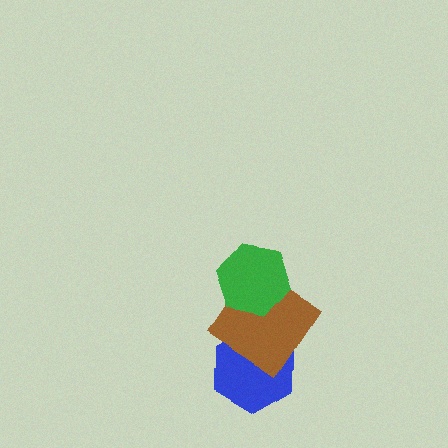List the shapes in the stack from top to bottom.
From top to bottom: the green hexagon, the brown diamond, the blue hexagon.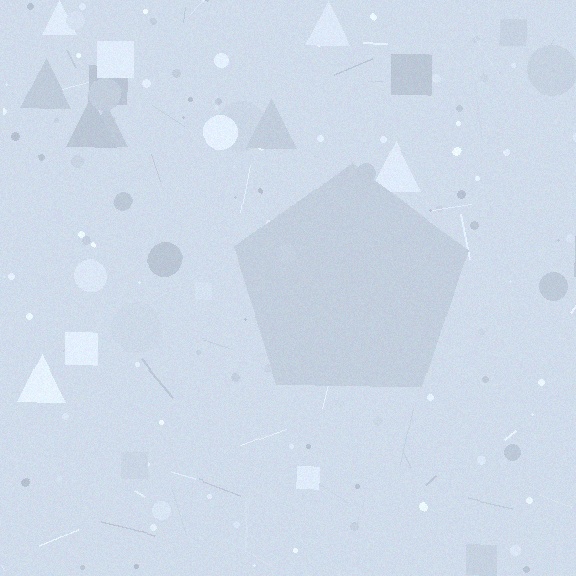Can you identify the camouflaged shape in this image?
The camouflaged shape is a pentagon.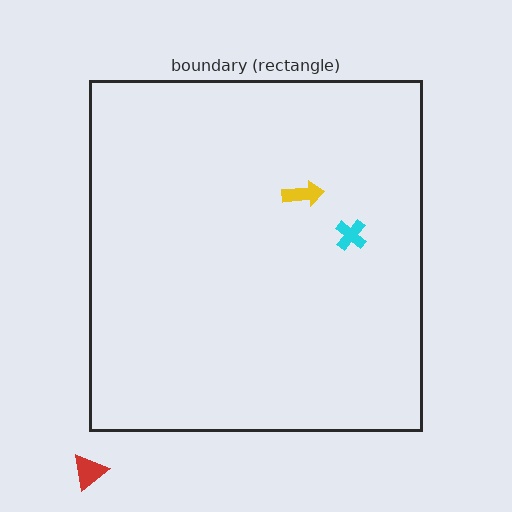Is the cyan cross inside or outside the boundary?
Inside.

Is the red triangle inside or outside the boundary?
Outside.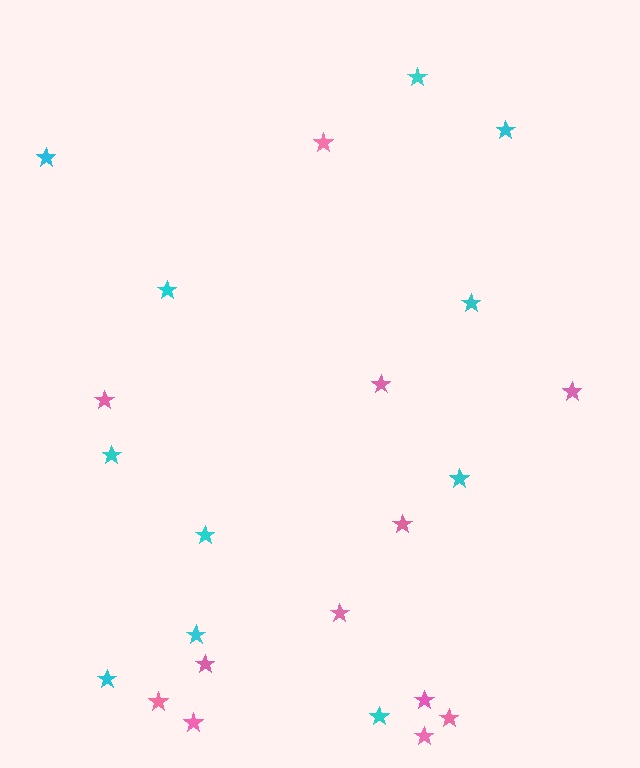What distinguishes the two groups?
There are 2 groups: one group of pink stars (12) and one group of cyan stars (11).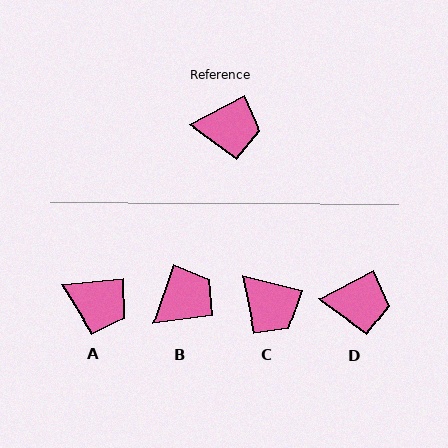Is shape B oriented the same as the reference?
No, it is off by about 43 degrees.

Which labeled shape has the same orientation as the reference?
D.